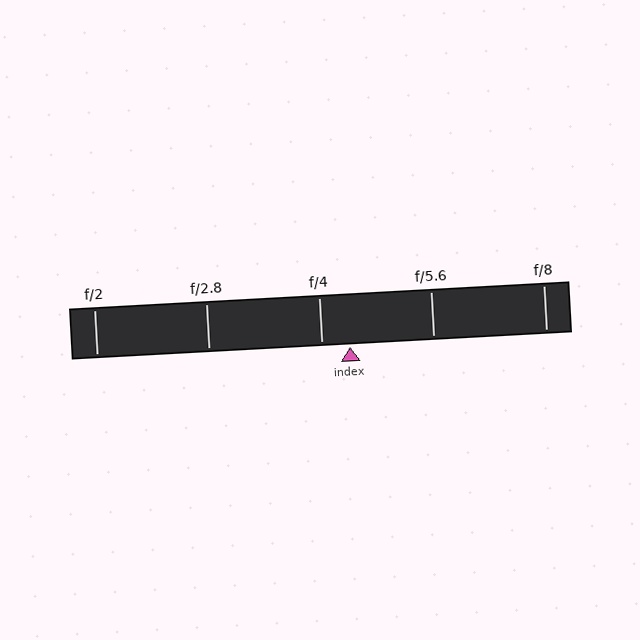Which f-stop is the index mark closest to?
The index mark is closest to f/4.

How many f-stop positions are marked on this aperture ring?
There are 5 f-stop positions marked.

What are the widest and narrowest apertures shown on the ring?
The widest aperture shown is f/2 and the narrowest is f/8.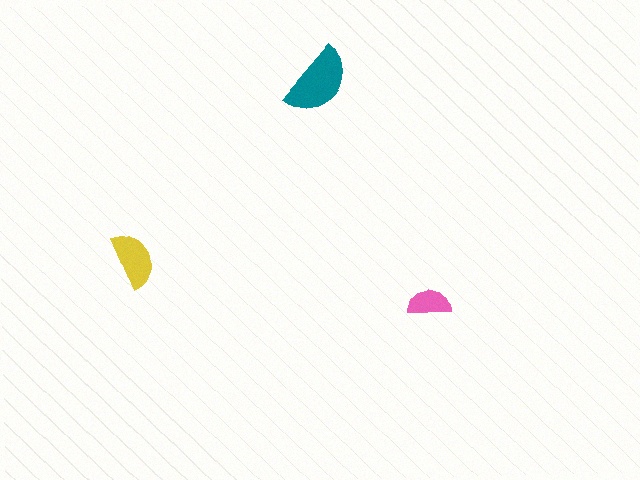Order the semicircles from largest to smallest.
the teal one, the yellow one, the pink one.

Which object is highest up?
The teal semicircle is topmost.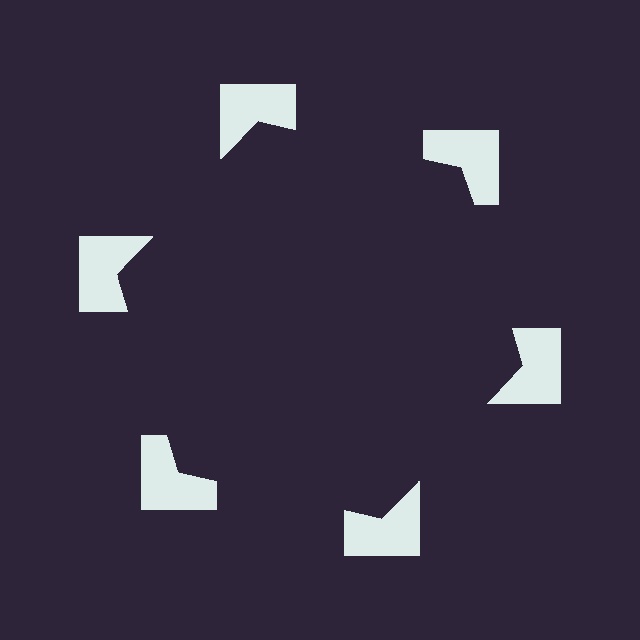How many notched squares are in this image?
There are 6 — one at each vertex of the illusory hexagon.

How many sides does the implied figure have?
6 sides.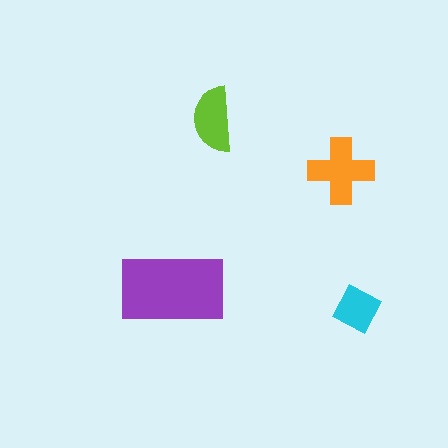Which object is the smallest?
The cyan diamond.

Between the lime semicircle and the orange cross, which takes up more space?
The orange cross.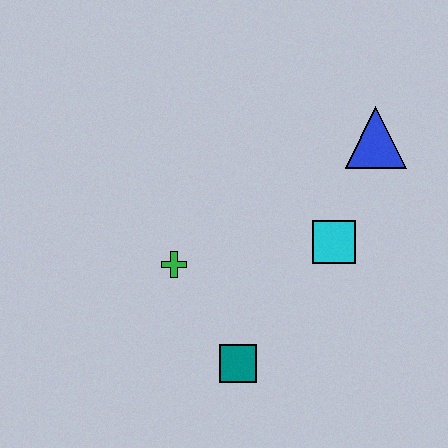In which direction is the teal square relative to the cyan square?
The teal square is below the cyan square.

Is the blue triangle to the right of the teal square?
Yes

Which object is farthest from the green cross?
The blue triangle is farthest from the green cross.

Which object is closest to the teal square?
The green cross is closest to the teal square.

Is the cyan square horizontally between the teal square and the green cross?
No